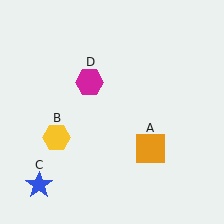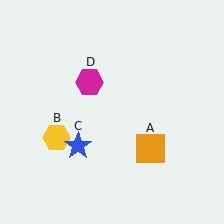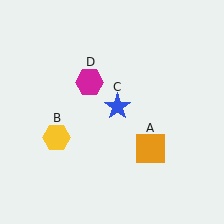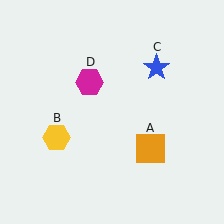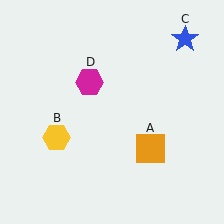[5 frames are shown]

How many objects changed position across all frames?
1 object changed position: blue star (object C).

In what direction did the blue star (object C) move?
The blue star (object C) moved up and to the right.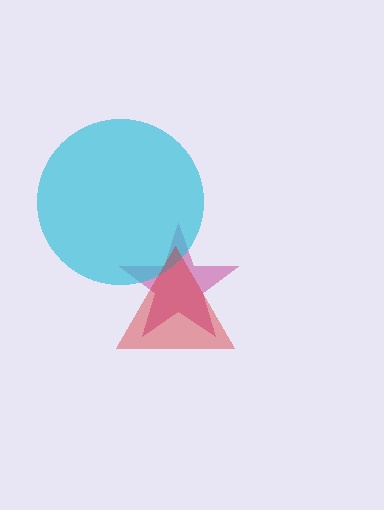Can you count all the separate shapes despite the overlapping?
Yes, there are 3 separate shapes.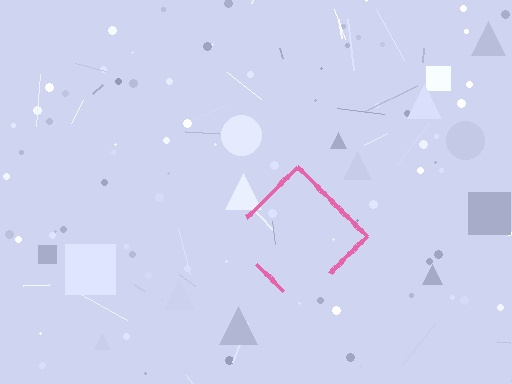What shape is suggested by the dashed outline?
The dashed outline suggests a diamond.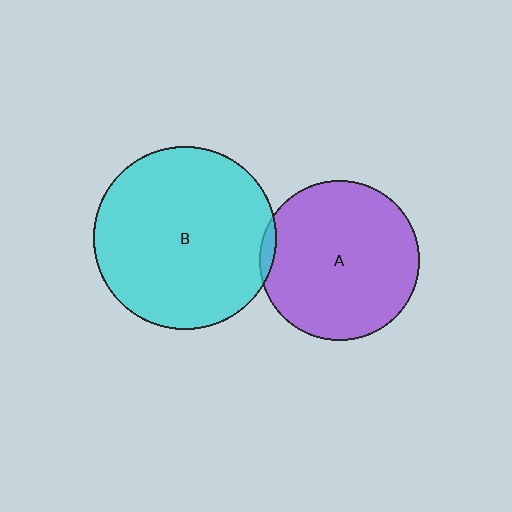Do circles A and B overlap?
Yes.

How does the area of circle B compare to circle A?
Approximately 1.3 times.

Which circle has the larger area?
Circle B (cyan).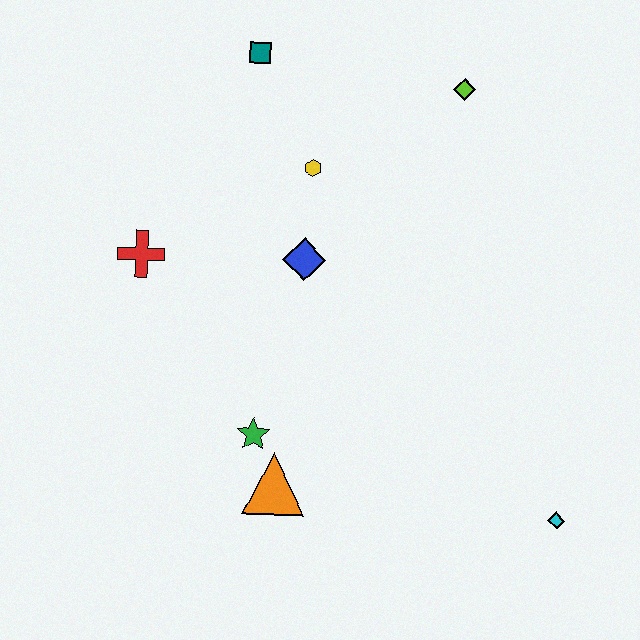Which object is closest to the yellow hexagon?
The blue diamond is closest to the yellow hexagon.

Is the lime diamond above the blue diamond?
Yes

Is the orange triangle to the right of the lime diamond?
No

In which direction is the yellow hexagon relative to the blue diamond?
The yellow hexagon is above the blue diamond.